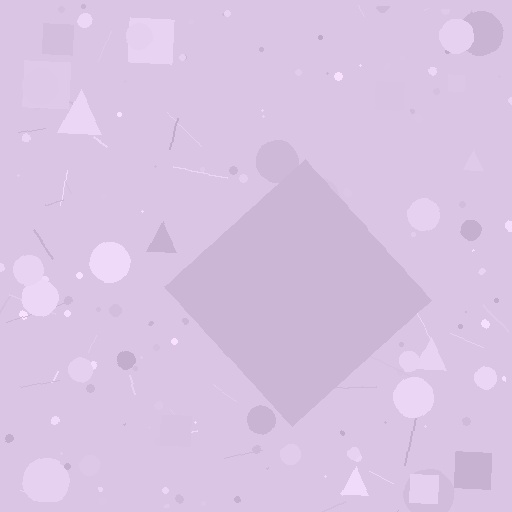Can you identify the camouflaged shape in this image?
The camouflaged shape is a diamond.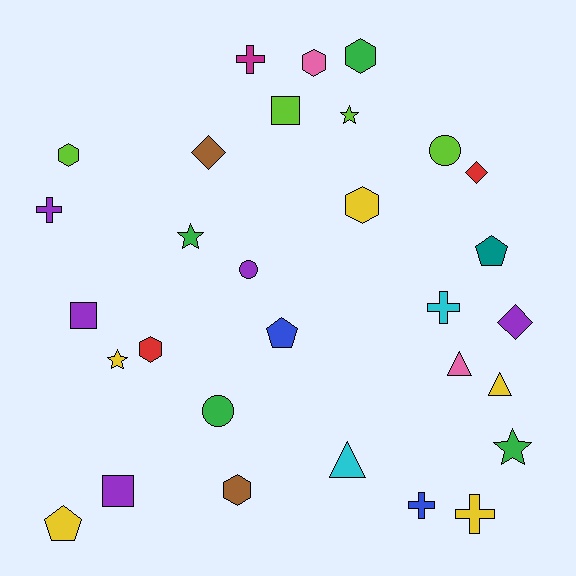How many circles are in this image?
There are 3 circles.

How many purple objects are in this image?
There are 5 purple objects.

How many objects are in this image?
There are 30 objects.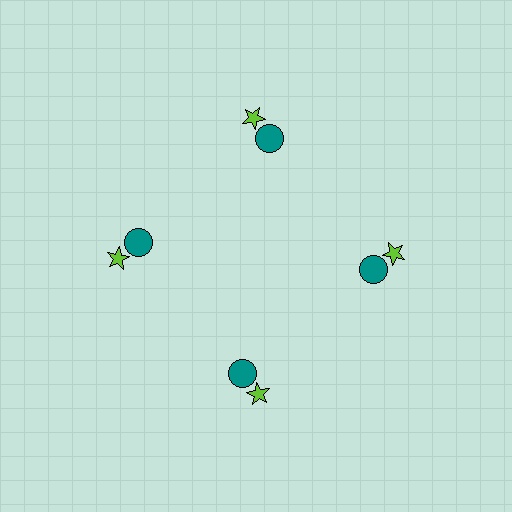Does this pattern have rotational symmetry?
Yes, this pattern has 4-fold rotational symmetry. It looks the same after rotating 90 degrees around the center.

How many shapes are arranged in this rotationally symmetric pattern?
There are 8 shapes, arranged in 4 groups of 2.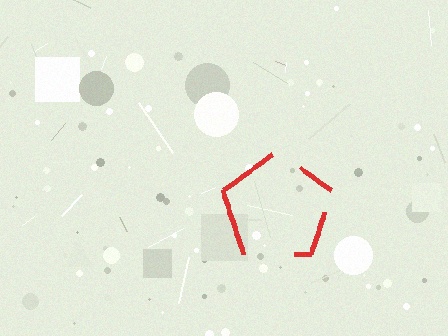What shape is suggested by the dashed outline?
The dashed outline suggests a pentagon.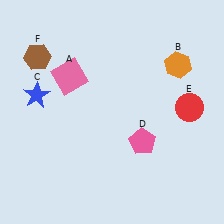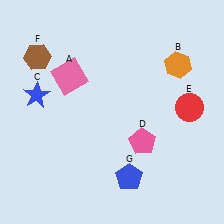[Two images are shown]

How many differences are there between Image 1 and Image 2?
There is 1 difference between the two images.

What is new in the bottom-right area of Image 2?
A blue pentagon (G) was added in the bottom-right area of Image 2.